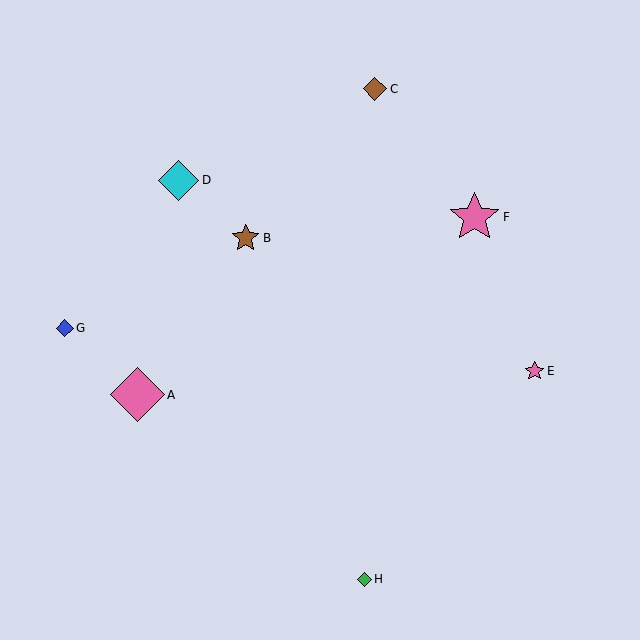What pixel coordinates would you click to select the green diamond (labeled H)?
Click at (364, 579) to select the green diamond H.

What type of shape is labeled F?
Shape F is a pink star.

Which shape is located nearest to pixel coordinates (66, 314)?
The blue diamond (labeled G) at (65, 328) is nearest to that location.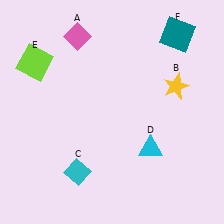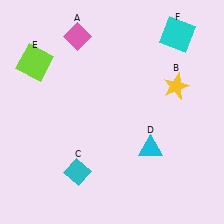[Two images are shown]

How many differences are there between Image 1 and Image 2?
There is 1 difference between the two images.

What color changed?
The square (F) changed from teal in Image 1 to cyan in Image 2.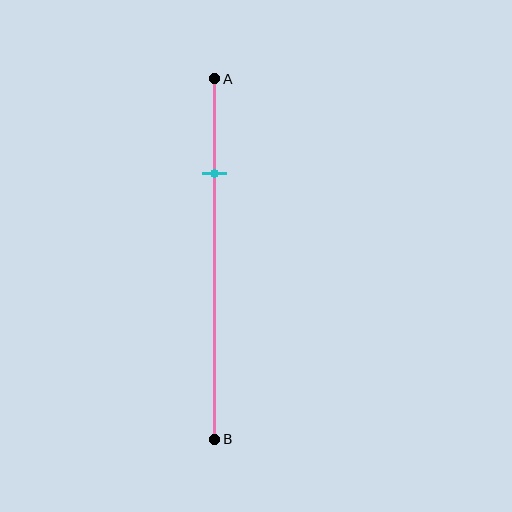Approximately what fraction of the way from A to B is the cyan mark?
The cyan mark is approximately 25% of the way from A to B.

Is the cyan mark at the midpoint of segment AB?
No, the mark is at about 25% from A, not at the 50% midpoint.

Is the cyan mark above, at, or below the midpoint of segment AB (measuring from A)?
The cyan mark is above the midpoint of segment AB.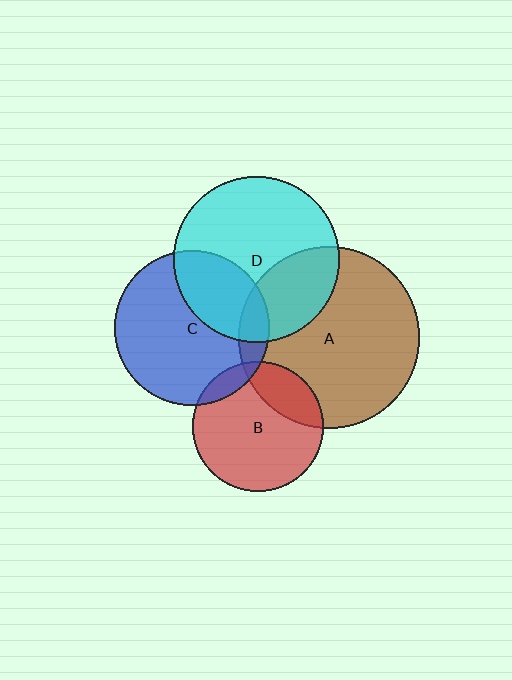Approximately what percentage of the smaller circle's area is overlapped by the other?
Approximately 25%.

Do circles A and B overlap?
Yes.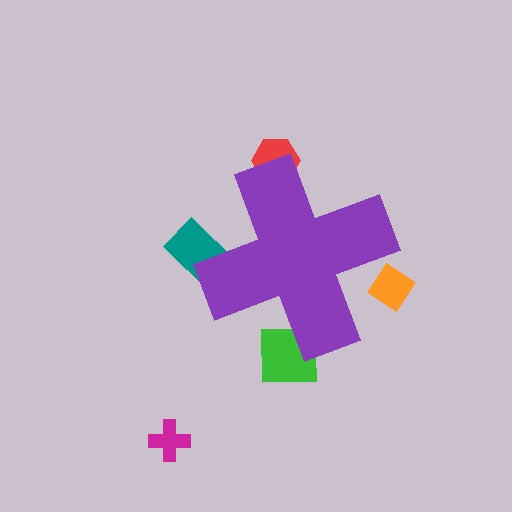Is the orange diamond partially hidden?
Yes, the orange diamond is partially hidden behind the purple cross.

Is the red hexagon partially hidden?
Yes, the red hexagon is partially hidden behind the purple cross.